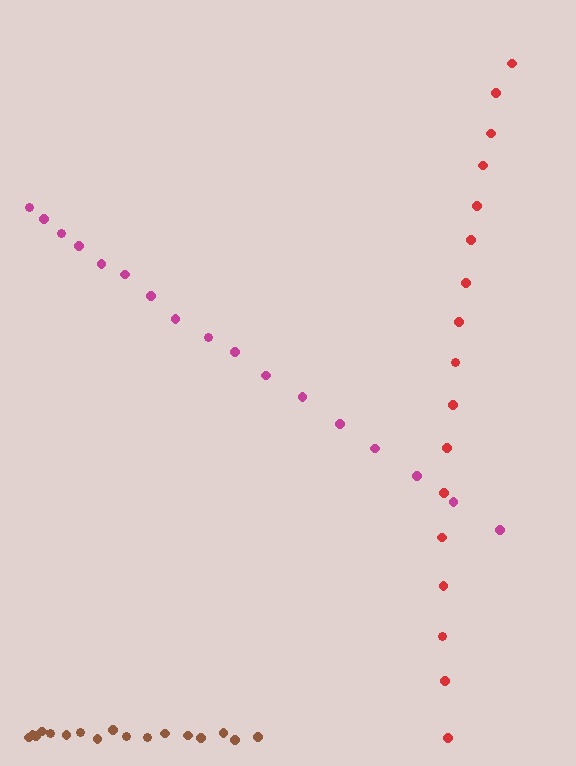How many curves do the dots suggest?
There are 3 distinct paths.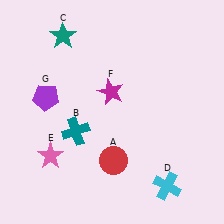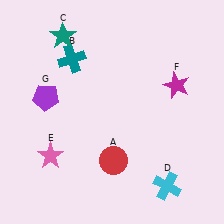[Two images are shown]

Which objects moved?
The objects that moved are: the teal cross (B), the magenta star (F).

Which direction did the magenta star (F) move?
The magenta star (F) moved right.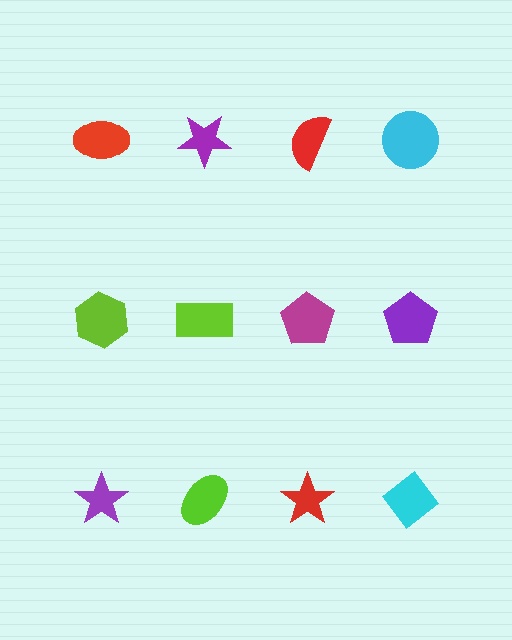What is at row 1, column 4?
A cyan circle.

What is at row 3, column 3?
A red star.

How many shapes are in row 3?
4 shapes.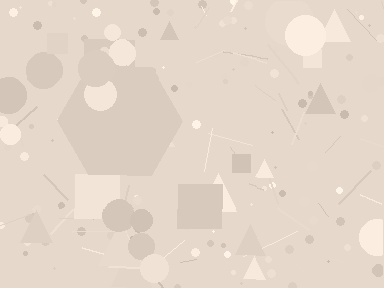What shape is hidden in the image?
A hexagon is hidden in the image.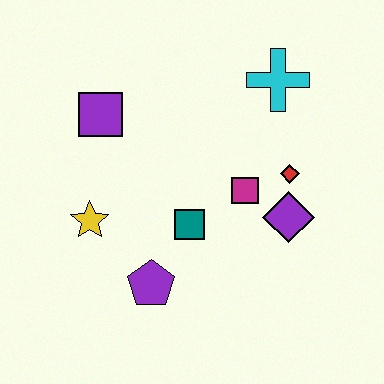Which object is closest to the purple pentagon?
The teal square is closest to the purple pentagon.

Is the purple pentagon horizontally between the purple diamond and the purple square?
Yes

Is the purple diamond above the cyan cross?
No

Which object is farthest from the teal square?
The cyan cross is farthest from the teal square.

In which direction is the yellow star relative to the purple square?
The yellow star is below the purple square.